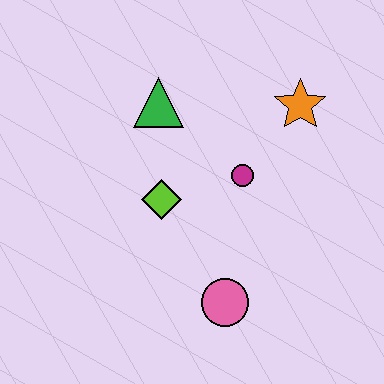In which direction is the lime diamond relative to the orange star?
The lime diamond is to the left of the orange star.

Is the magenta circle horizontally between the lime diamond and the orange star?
Yes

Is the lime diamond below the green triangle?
Yes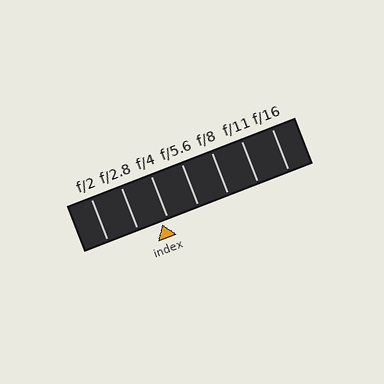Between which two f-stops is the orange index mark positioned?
The index mark is between f/2.8 and f/4.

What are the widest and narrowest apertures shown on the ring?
The widest aperture shown is f/2 and the narrowest is f/16.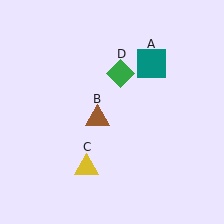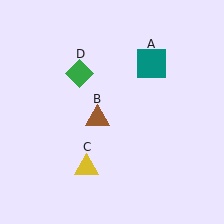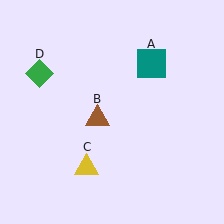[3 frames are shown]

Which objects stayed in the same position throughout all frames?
Teal square (object A) and brown triangle (object B) and yellow triangle (object C) remained stationary.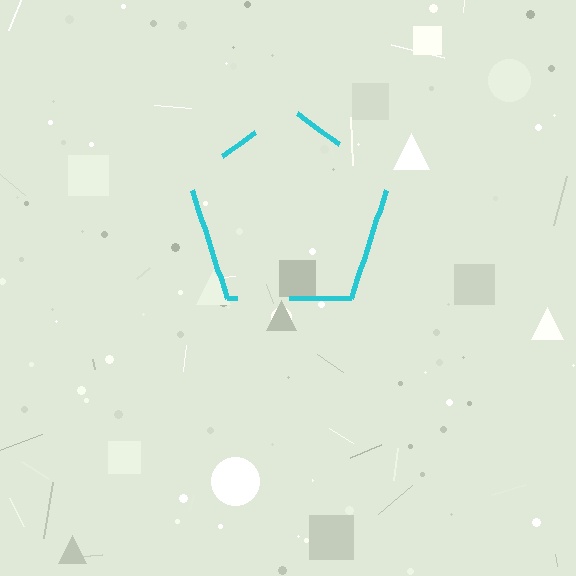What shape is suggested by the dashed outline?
The dashed outline suggests a pentagon.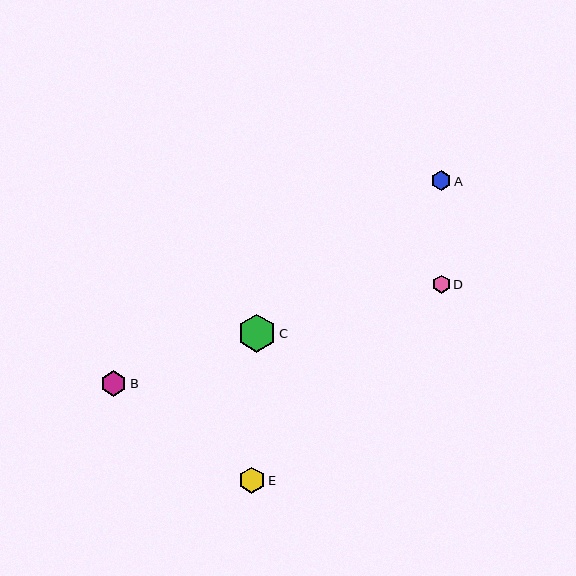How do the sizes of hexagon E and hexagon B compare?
Hexagon E and hexagon B are approximately the same size.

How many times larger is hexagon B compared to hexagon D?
Hexagon B is approximately 1.4 times the size of hexagon D.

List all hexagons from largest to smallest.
From largest to smallest: C, E, B, A, D.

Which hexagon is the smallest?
Hexagon D is the smallest with a size of approximately 18 pixels.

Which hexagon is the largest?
Hexagon C is the largest with a size of approximately 38 pixels.